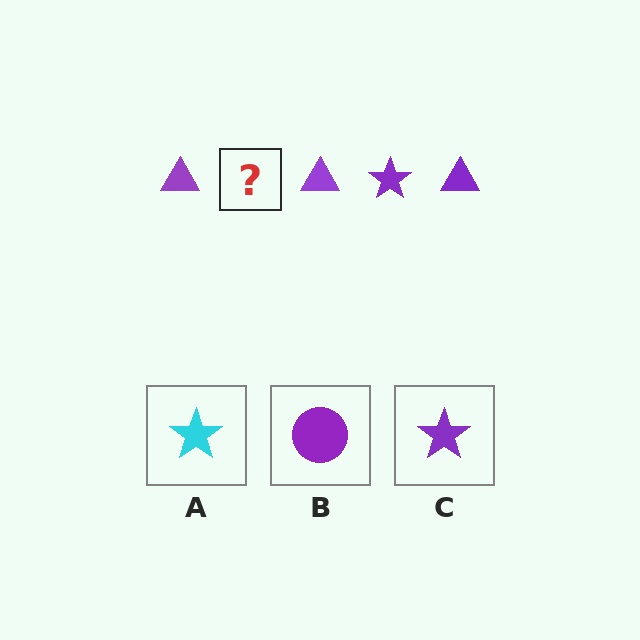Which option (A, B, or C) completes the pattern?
C.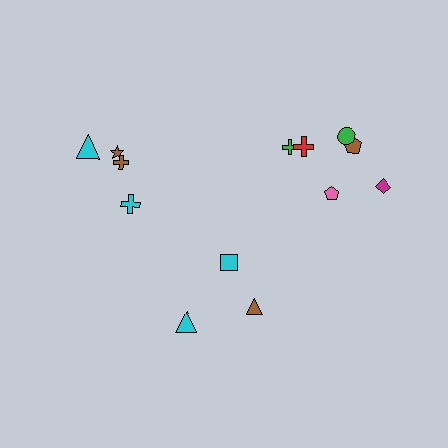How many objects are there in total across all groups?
There are 13 objects.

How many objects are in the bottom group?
There are 3 objects.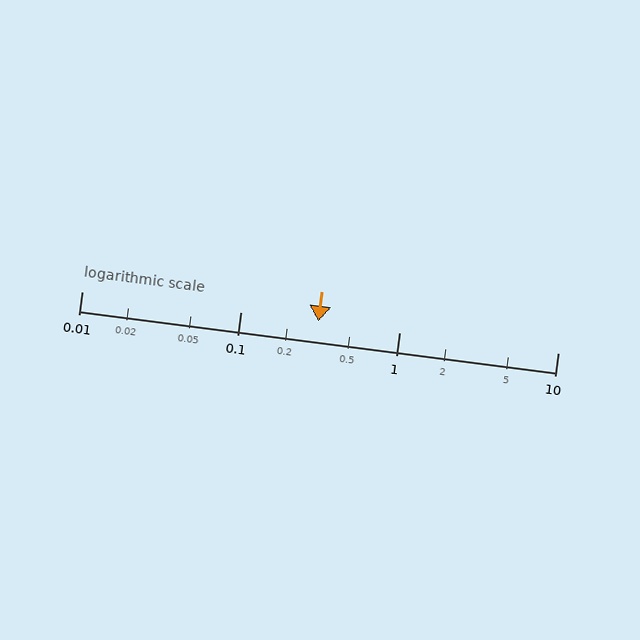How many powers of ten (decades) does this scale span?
The scale spans 3 decades, from 0.01 to 10.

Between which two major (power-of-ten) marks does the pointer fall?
The pointer is between 0.1 and 1.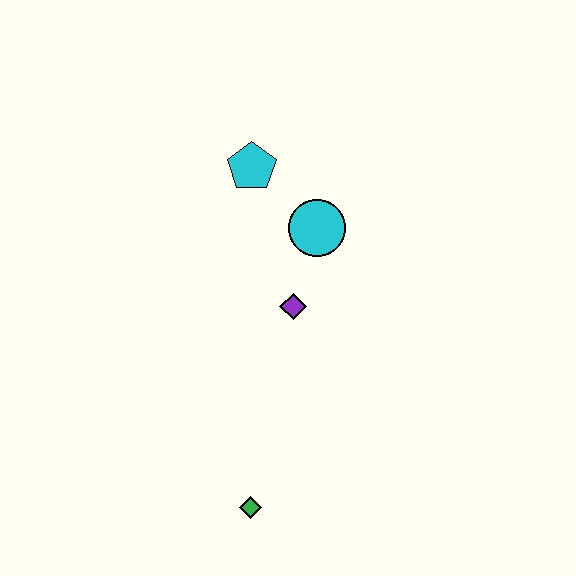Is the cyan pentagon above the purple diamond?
Yes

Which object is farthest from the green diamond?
The cyan pentagon is farthest from the green diamond.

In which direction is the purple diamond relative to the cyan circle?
The purple diamond is below the cyan circle.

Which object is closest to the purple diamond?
The cyan circle is closest to the purple diamond.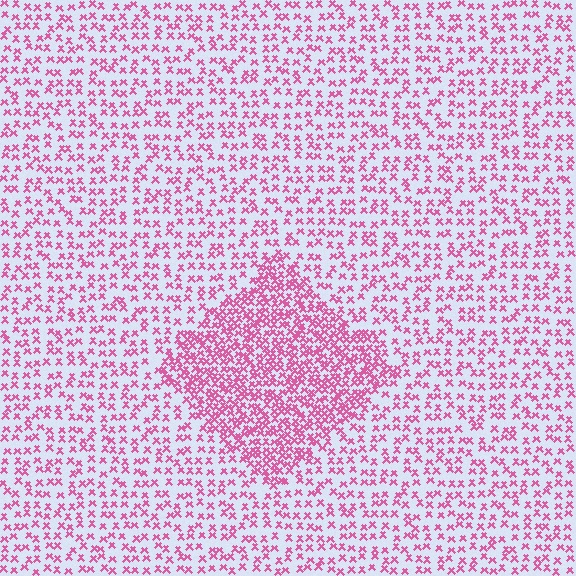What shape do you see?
I see a diamond.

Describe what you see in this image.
The image contains small pink elements arranged at two different densities. A diamond-shaped region is visible where the elements are more densely packed than the surrounding area.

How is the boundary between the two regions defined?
The boundary is defined by a change in element density (approximately 2.2x ratio). All elements are the same color, size, and shape.